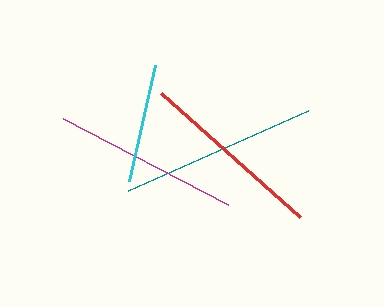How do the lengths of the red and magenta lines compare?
The red and magenta lines are approximately the same length.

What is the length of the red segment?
The red segment is approximately 186 pixels long.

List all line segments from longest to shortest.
From longest to shortest: teal, red, magenta, cyan.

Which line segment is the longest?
The teal line is the longest at approximately 197 pixels.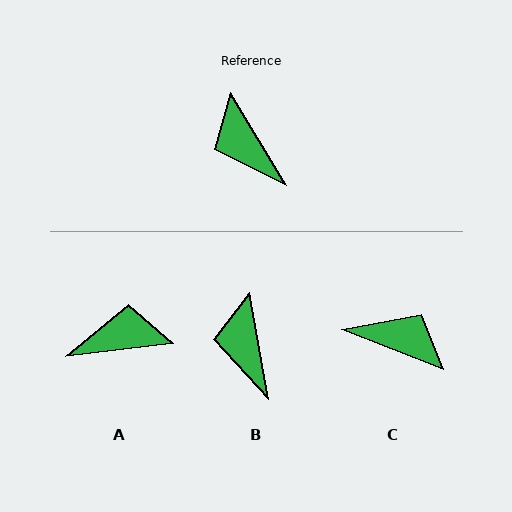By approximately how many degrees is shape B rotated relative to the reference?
Approximately 21 degrees clockwise.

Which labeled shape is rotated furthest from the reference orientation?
C, about 143 degrees away.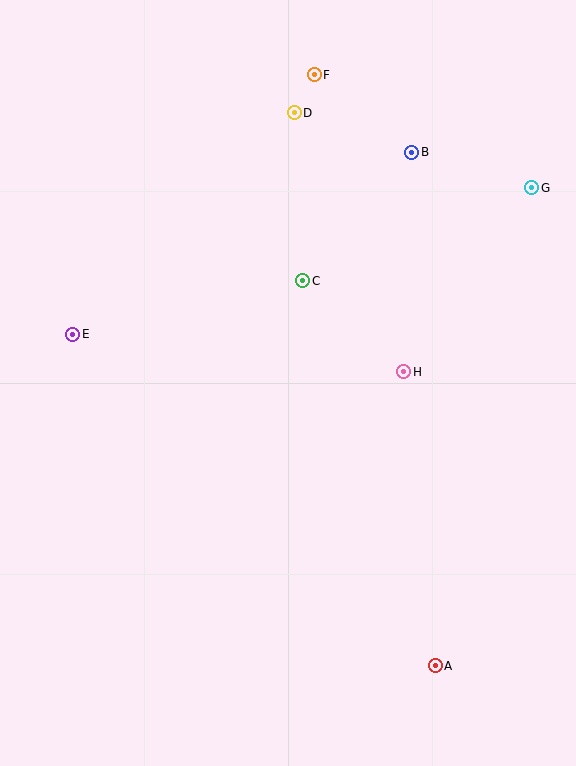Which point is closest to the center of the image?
Point C at (303, 281) is closest to the center.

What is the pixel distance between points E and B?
The distance between E and B is 385 pixels.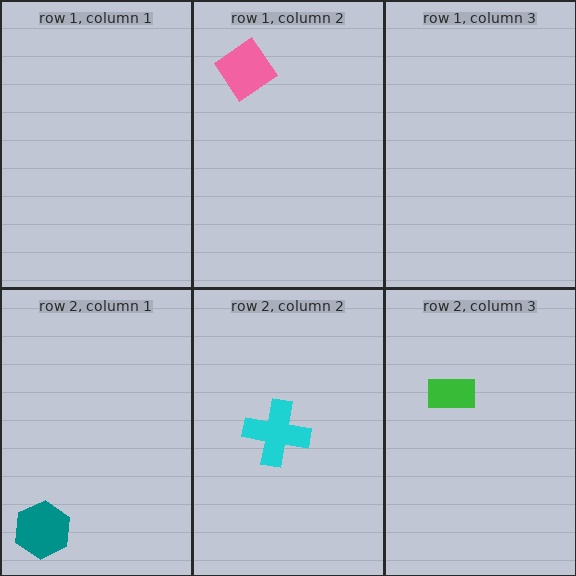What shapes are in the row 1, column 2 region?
The pink diamond.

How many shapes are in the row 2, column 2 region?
1.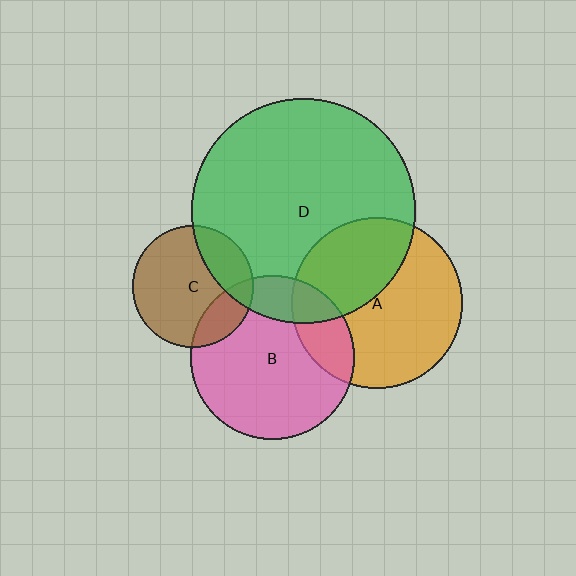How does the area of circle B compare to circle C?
Approximately 1.8 times.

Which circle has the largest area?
Circle D (green).